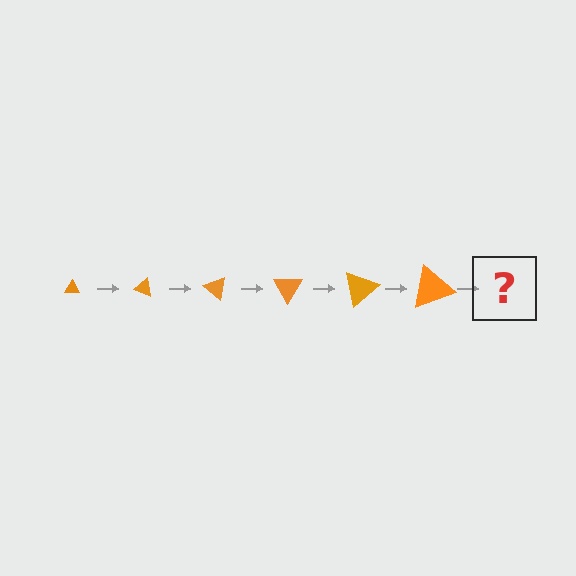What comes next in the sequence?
The next element should be a triangle, larger than the previous one and rotated 120 degrees from the start.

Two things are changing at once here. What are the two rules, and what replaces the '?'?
The two rules are that the triangle grows larger each step and it rotates 20 degrees each step. The '?' should be a triangle, larger than the previous one and rotated 120 degrees from the start.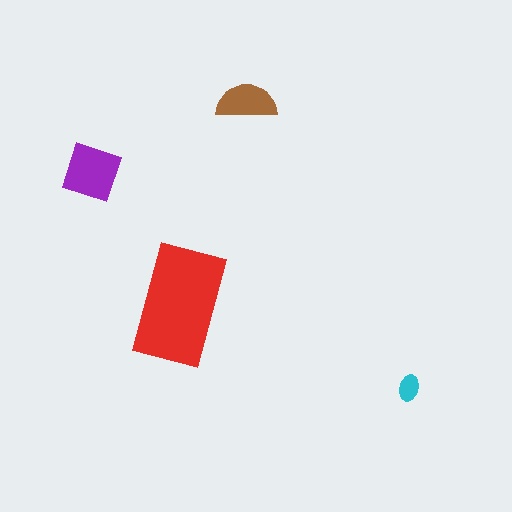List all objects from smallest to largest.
The cyan ellipse, the brown semicircle, the purple diamond, the red rectangle.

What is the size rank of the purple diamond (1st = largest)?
2nd.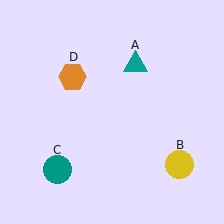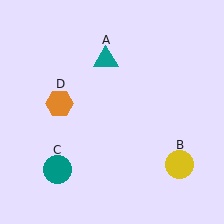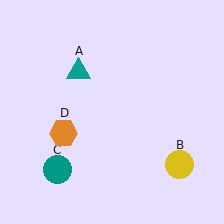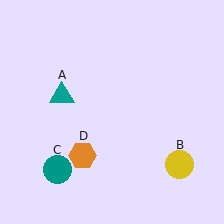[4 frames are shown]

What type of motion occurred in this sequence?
The teal triangle (object A), orange hexagon (object D) rotated counterclockwise around the center of the scene.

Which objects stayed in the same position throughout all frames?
Yellow circle (object B) and teal circle (object C) remained stationary.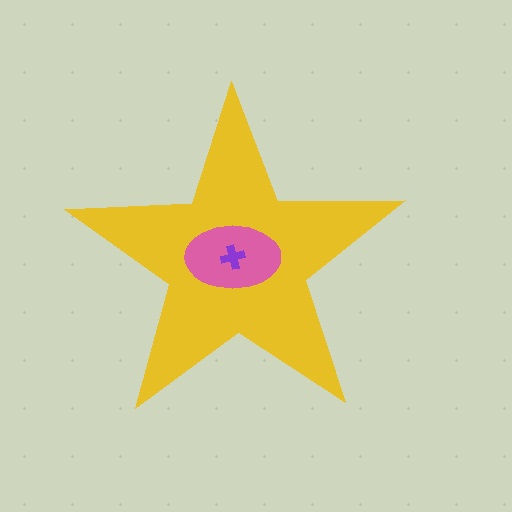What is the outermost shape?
The yellow star.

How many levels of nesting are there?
3.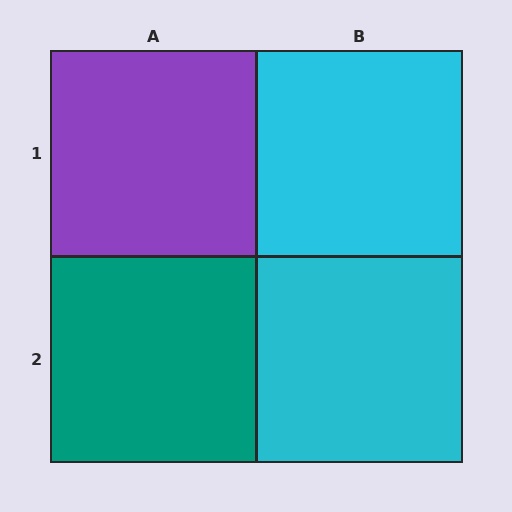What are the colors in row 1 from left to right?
Purple, cyan.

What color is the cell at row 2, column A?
Teal.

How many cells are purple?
1 cell is purple.